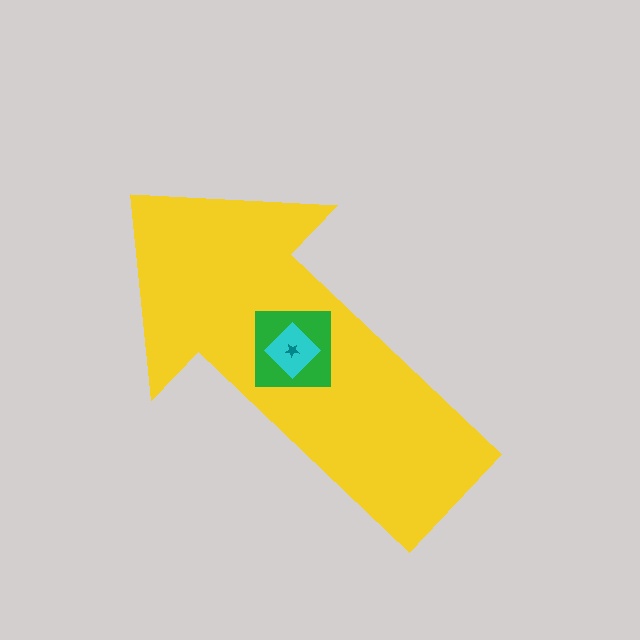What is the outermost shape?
The yellow arrow.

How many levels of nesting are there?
4.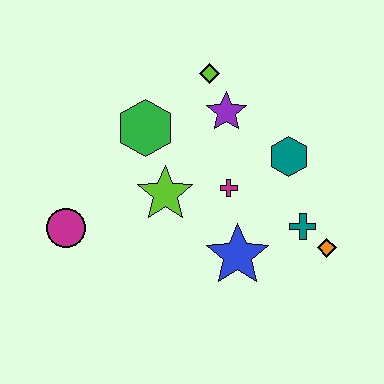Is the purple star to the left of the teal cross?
Yes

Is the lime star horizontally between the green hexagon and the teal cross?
Yes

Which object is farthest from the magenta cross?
The magenta circle is farthest from the magenta cross.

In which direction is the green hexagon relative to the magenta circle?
The green hexagon is above the magenta circle.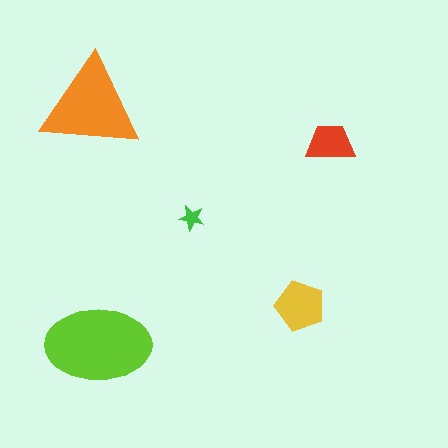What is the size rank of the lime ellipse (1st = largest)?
1st.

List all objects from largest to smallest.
The lime ellipse, the orange triangle, the yellow pentagon, the red trapezoid, the green star.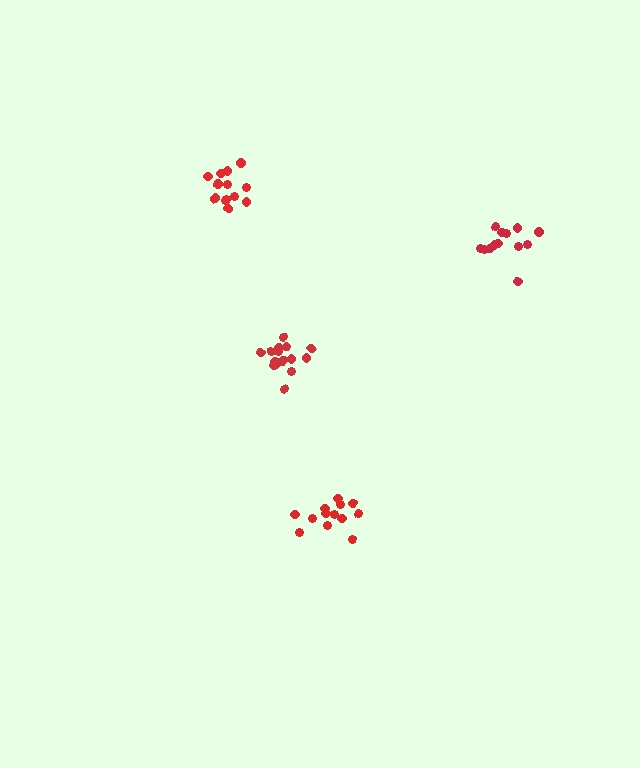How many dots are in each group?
Group 1: 16 dots, Group 2: 13 dots, Group 3: 13 dots, Group 4: 13 dots (55 total).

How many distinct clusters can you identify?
There are 4 distinct clusters.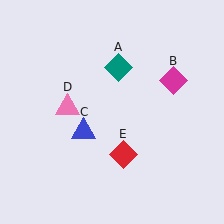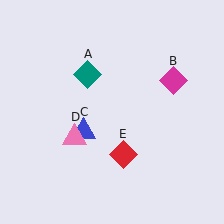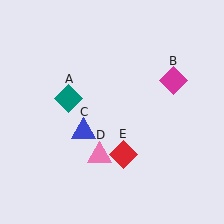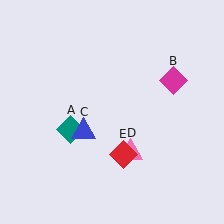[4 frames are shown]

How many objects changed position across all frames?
2 objects changed position: teal diamond (object A), pink triangle (object D).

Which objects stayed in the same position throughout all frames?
Magenta diamond (object B) and blue triangle (object C) and red diamond (object E) remained stationary.